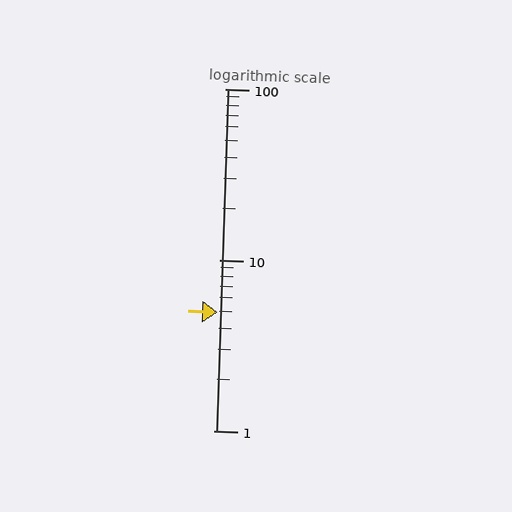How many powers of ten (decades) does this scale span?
The scale spans 2 decades, from 1 to 100.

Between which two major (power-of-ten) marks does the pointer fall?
The pointer is between 1 and 10.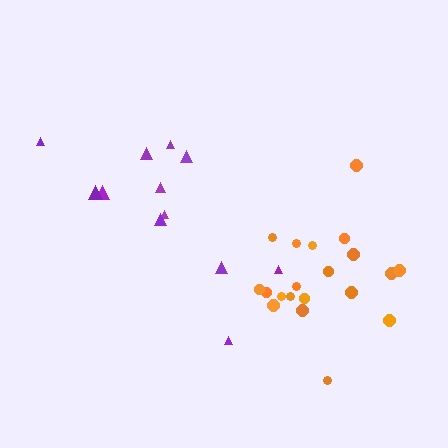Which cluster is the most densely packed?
Orange.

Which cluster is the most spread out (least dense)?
Purple.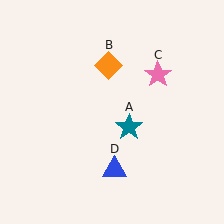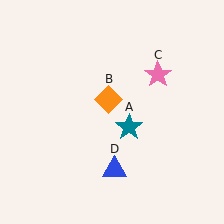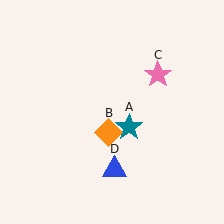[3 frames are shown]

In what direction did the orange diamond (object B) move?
The orange diamond (object B) moved down.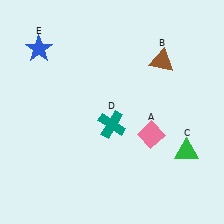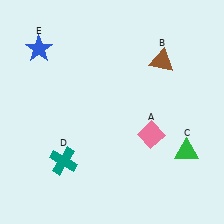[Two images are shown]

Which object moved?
The teal cross (D) moved left.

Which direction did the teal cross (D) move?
The teal cross (D) moved left.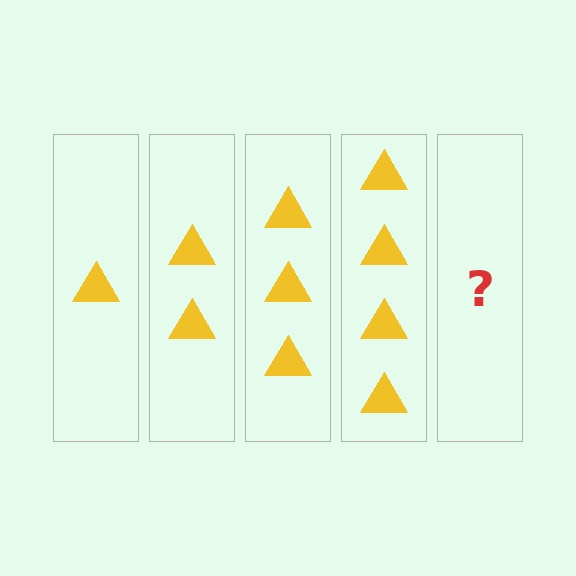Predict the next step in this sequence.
The next step is 5 triangles.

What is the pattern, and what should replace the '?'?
The pattern is that each step adds one more triangle. The '?' should be 5 triangles.